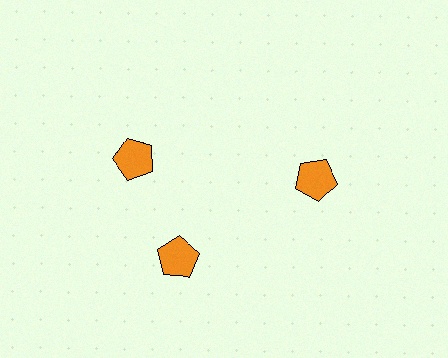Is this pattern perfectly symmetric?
No. The 3 orange pentagons are arranged in a ring, but one element near the 11 o'clock position is rotated out of alignment along the ring, breaking the 3-fold rotational symmetry.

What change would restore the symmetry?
The symmetry would be restored by rotating it back into even spacing with its neighbors so that all 3 pentagons sit at equal angles and equal distance from the center.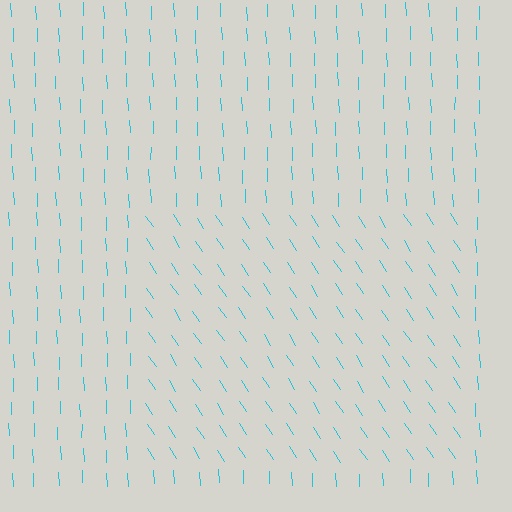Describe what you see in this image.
The image is filled with small cyan line segments. A rectangle region in the image has lines oriented differently from the surrounding lines, creating a visible texture boundary.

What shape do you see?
I see a rectangle.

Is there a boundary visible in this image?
Yes, there is a texture boundary formed by a change in line orientation.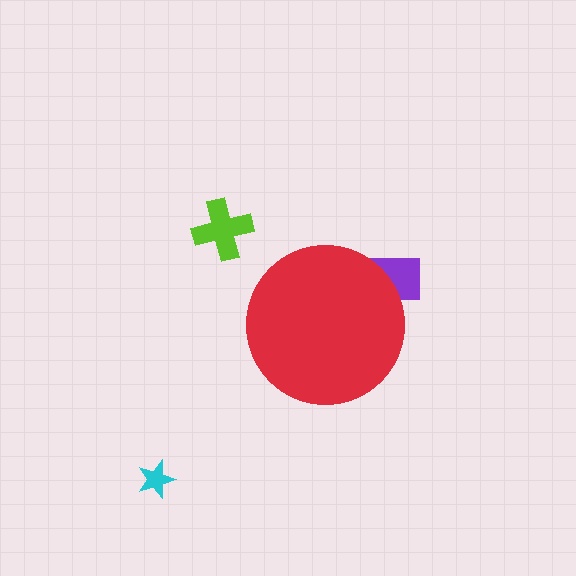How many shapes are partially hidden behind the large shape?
1 shape is partially hidden.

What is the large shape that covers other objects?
A red circle.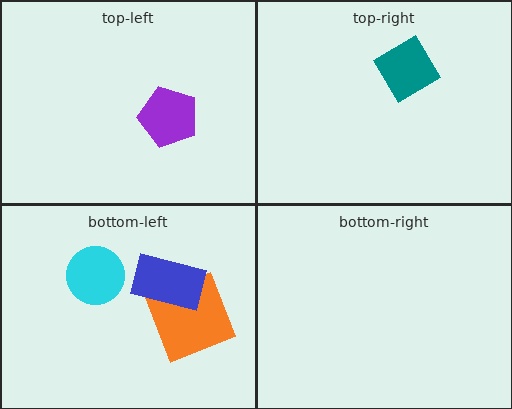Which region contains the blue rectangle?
The bottom-left region.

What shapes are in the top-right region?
The teal diamond.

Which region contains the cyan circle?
The bottom-left region.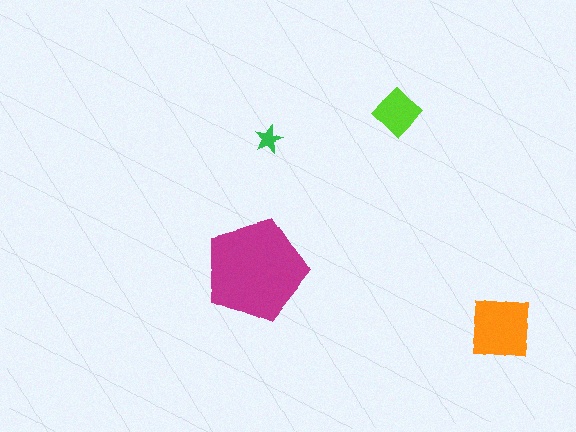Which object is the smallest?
The green star.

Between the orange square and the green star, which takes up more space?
The orange square.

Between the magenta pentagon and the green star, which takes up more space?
The magenta pentagon.